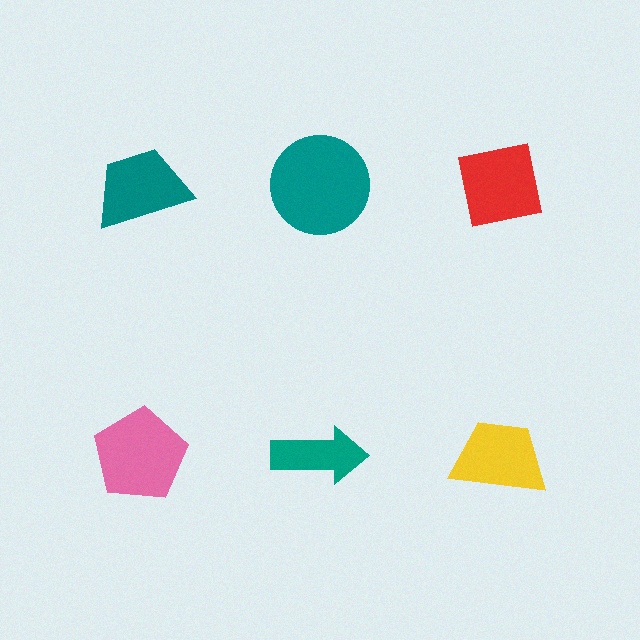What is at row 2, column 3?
A yellow trapezoid.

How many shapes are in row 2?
3 shapes.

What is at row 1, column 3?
A red square.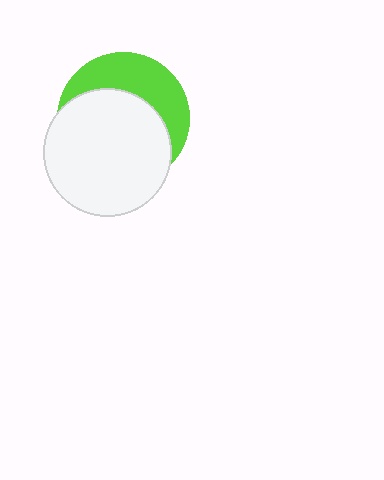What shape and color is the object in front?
The object in front is a white circle.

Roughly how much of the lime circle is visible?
A small part of it is visible (roughly 38%).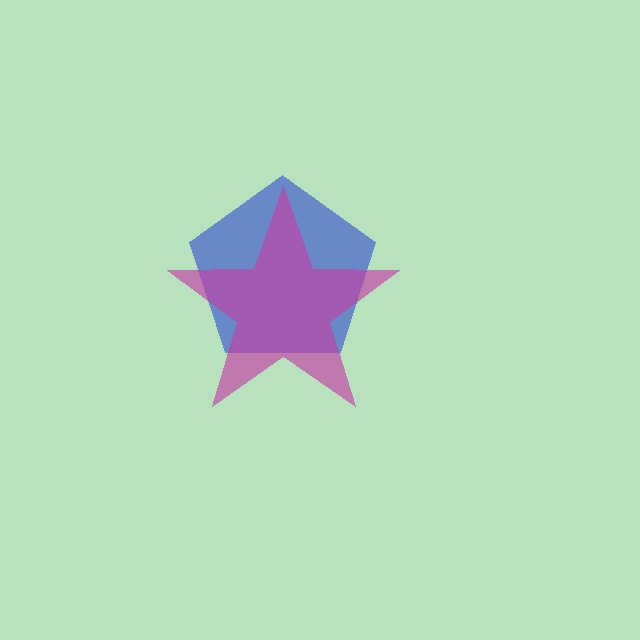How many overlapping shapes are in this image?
There are 2 overlapping shapes in the image.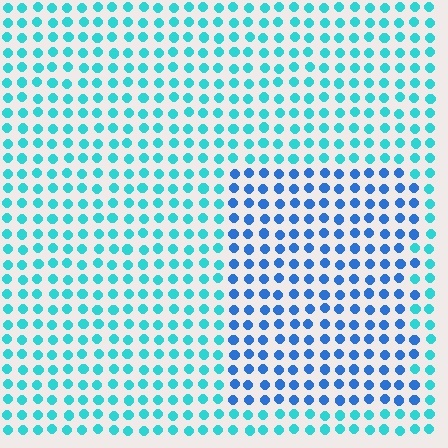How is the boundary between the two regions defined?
The boundary is defined purely by a slight shift in hue (about 36 degrees). Spacing, size, and orientation are identical on both sides.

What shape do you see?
I see a rectangle.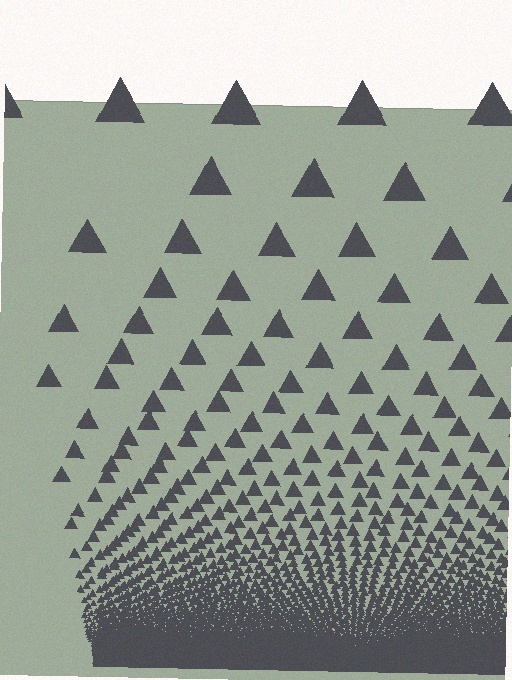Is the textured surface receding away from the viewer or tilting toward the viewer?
The surface appears to tilt toward the viewer. Texture elements get larger and sparser toward the top.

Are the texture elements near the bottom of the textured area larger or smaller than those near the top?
Smaller. The gradient is inverted — elements near the bottom are smaller and denser.